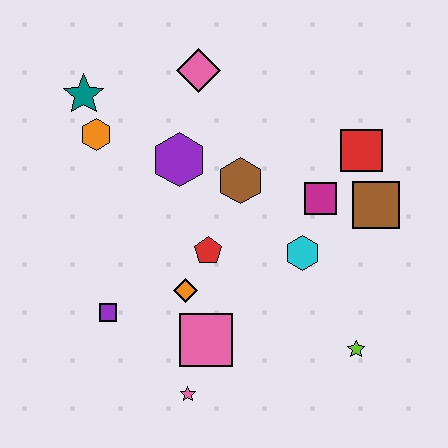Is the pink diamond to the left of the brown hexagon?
Yes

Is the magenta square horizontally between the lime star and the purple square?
Yes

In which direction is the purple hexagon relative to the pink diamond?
The purple hexagon is below the pink diamond.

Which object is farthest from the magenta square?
The teal star is farthest from the magenta square.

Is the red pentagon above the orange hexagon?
No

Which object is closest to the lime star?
The cyan hexagon is closest to the lime star.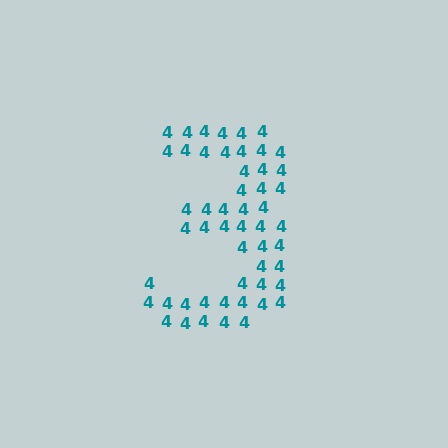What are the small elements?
The small elements are digit 4's.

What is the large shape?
The large shape is the digit 3.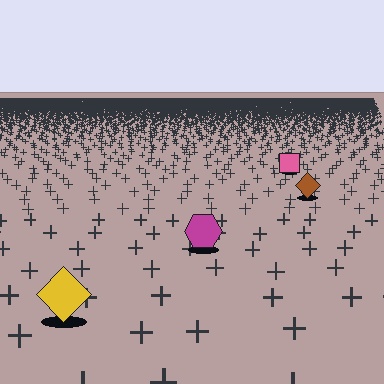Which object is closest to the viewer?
The yellow diamond is closest. The texture marks near it are larger and more spread out.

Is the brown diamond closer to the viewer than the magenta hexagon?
No. The magenta hexagon is closer — you can tell from the texture gradient: the ground texture is coarser near it.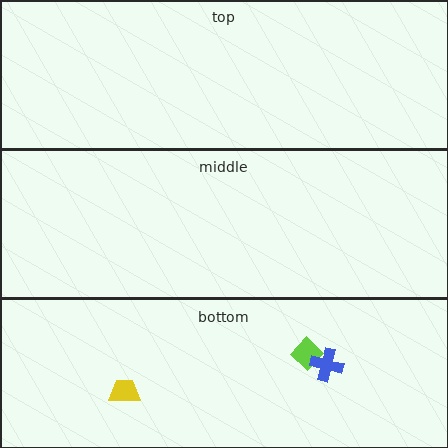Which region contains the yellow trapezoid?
The bottom region.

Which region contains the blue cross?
The bottom region.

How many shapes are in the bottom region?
3.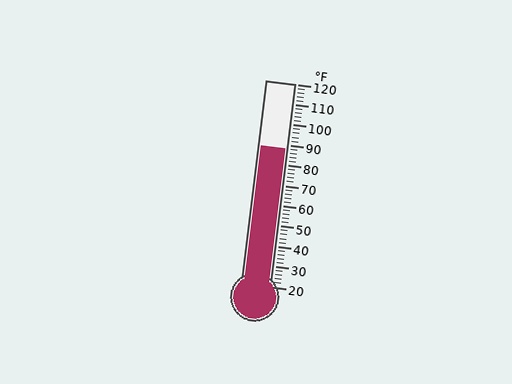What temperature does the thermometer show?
The thermometer shows approximately 88°F.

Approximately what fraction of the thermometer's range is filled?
The thermometer is filled to approximately 70% of its range.